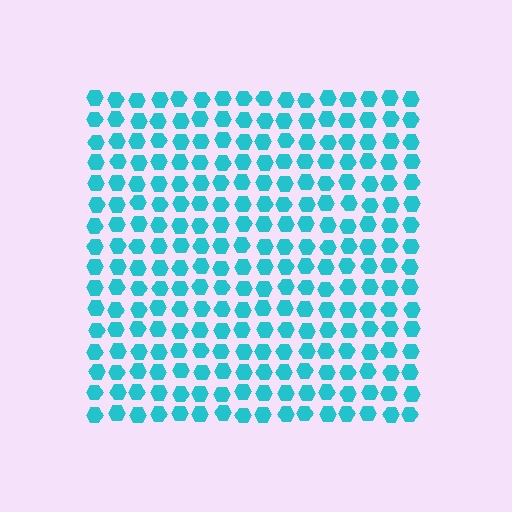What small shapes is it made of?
It is made of small hexagons.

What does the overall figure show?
The overall figure shows a square.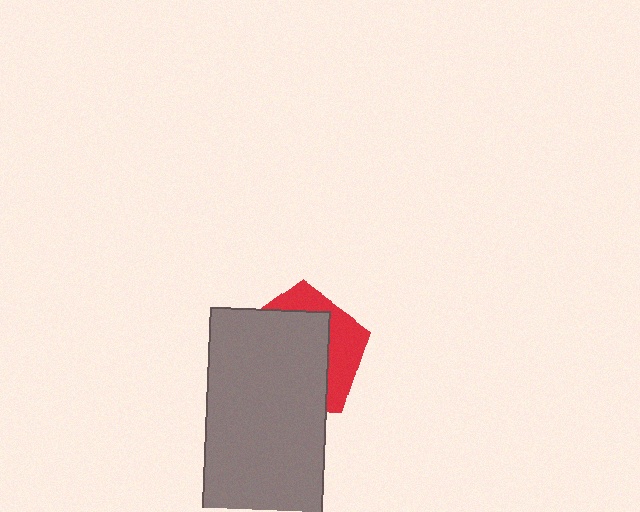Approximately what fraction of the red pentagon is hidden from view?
Roughly 68% of the red pentagon is hidden behind the gray rectangle.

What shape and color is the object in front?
The object in front is a gray rectangle.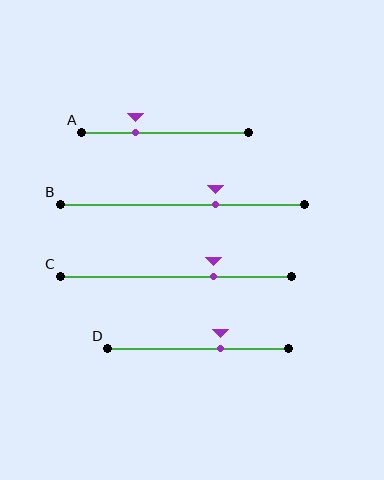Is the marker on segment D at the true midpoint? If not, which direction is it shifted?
No, the marker on segment D is shifted to the right by about 13% of the segment length.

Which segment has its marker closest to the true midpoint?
Segment D has its marker closest to the true midpoint.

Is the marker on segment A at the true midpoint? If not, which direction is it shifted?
No, the marker on segment A is shifted to the left by about 18% of the segment length.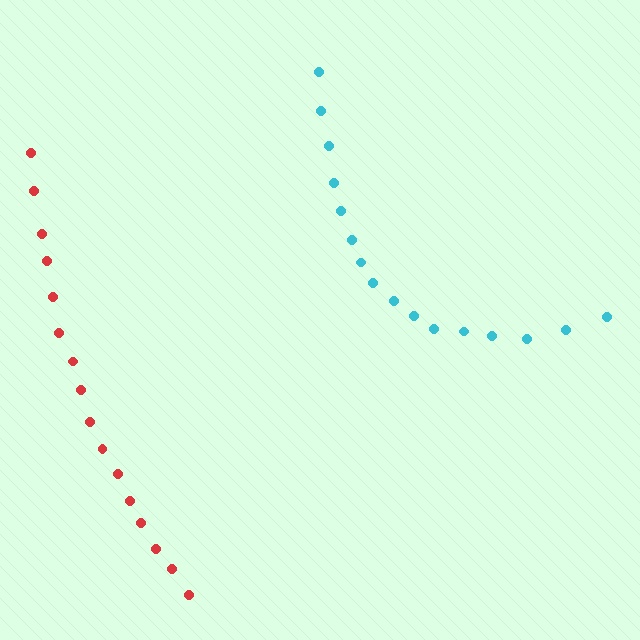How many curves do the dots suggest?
There are 2 distinct paths.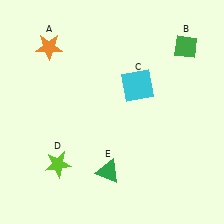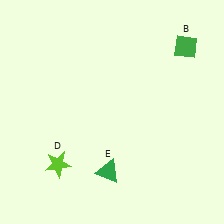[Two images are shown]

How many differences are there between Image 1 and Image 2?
There are 2 differences between the two images.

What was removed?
The cyan square (C), the orange star (A) were removed in Image 2.